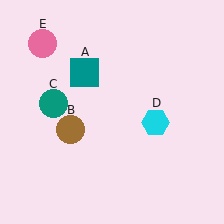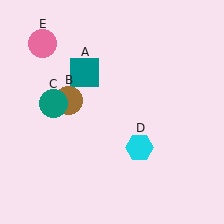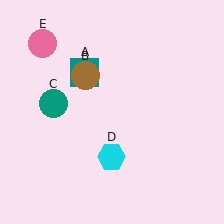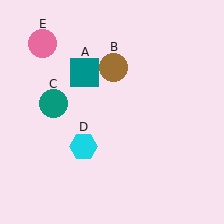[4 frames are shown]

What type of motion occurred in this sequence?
The brown circle (object B), cyan hexagon (object D) rotated clockwise around the center of the scene.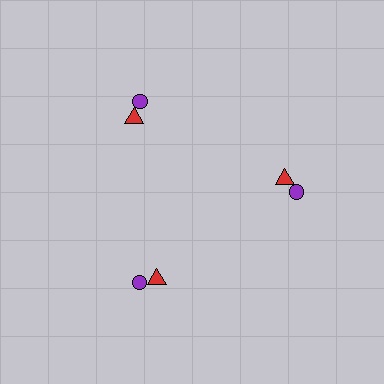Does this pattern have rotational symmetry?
Yes, this pattern has 3-fold rotational symmetry. It looks the same after rotating 120 degrees around the center.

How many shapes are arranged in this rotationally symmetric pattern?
There are 6 shapes, arranged in 3 groups of 2.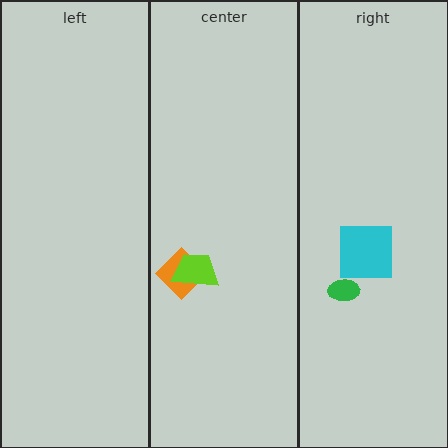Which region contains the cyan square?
The right region.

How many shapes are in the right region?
2.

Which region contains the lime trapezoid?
The center region.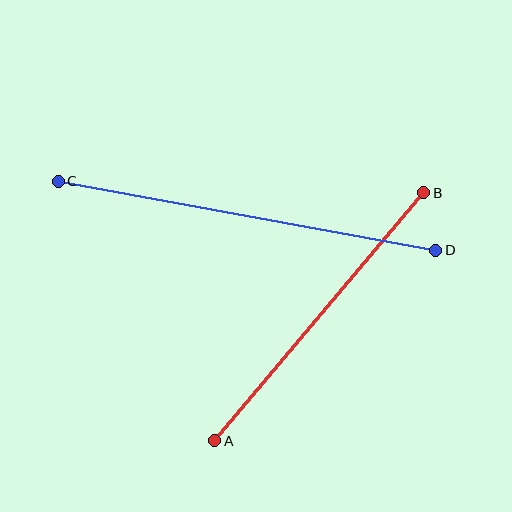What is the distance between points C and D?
The distance is approximately 384 pixels.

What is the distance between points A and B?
The distance is approximately 324 pixels.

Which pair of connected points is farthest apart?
Points C and D are farthest apart.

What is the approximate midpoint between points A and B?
The midpoint is at approximately (319, 317) pixels.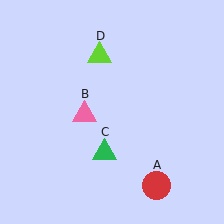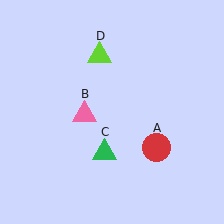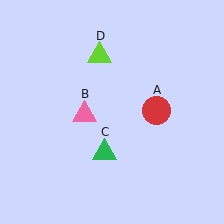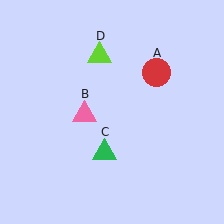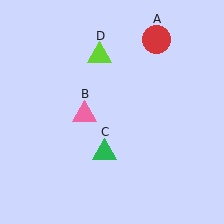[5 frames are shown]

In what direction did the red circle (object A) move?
The red circle (object A) moved up.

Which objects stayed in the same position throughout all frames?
Pink triangle (object B) and green triangle (object C) and lime triangle (object D) remained stationary.